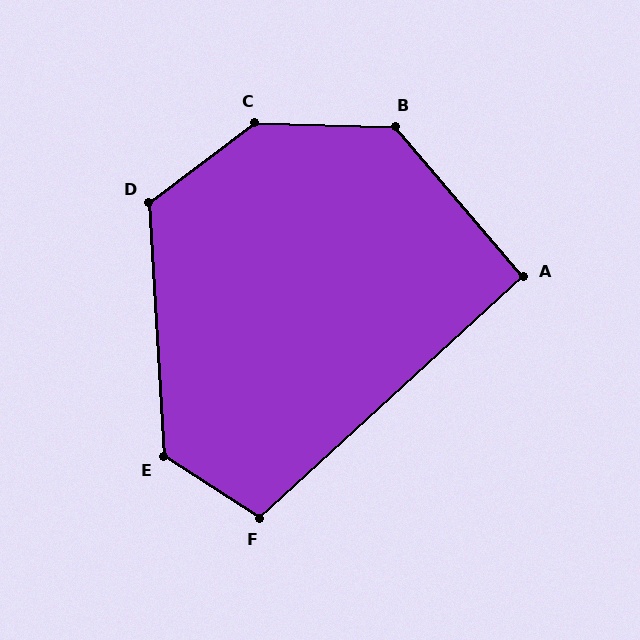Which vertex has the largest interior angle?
C, at approximately 142 degrees.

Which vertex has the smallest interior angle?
A, at approximately 92 degrees.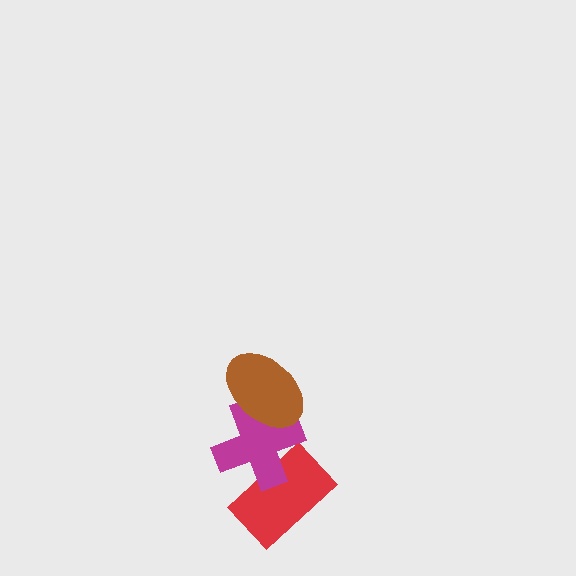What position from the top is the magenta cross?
The magenta cross is 2nd from the top.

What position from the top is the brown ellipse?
The brown ellipse is 1st from the top.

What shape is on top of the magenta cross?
The brown ellipse is on top of the magenta cross.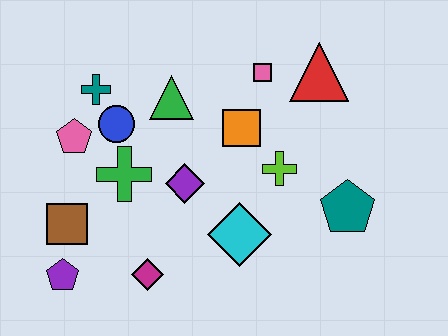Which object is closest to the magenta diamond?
The purple pentagon is closest to the magenta diamond.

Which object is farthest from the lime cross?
The purple pentagon is farthest from the lime cross.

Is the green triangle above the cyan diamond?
Yes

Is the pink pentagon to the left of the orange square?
Yes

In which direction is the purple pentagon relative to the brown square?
The purple pentagon is below the brown square.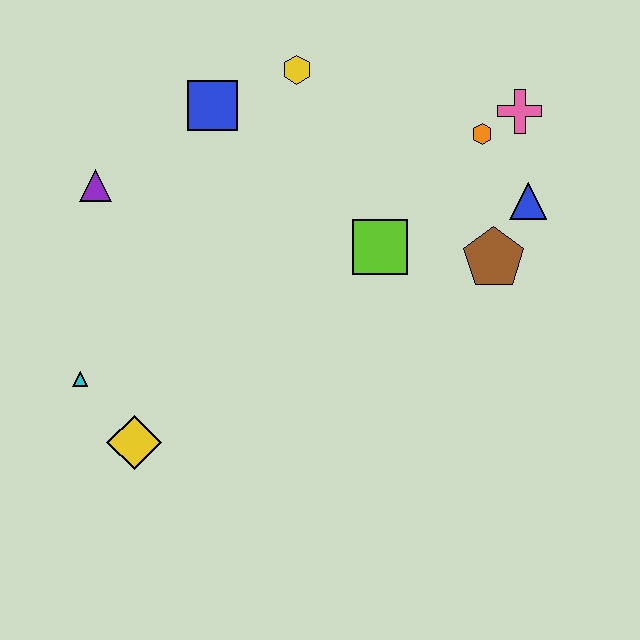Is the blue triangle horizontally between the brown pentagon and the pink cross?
No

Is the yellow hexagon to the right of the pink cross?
No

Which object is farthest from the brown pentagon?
The cyan triangle is farthest from the brown pentagon.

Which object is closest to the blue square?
The yellow hexagon is closest to the blue square.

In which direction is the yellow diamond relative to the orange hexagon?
The yellow diamond is to the left of the orange hexagon.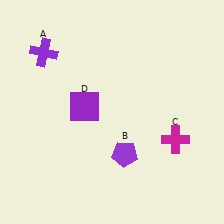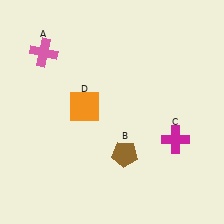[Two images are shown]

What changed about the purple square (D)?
In Image 1, D is purple. In Image 2, it changed to orange.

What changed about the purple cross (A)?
In Image 1, A is purple. In Image 2, it changed to pink.